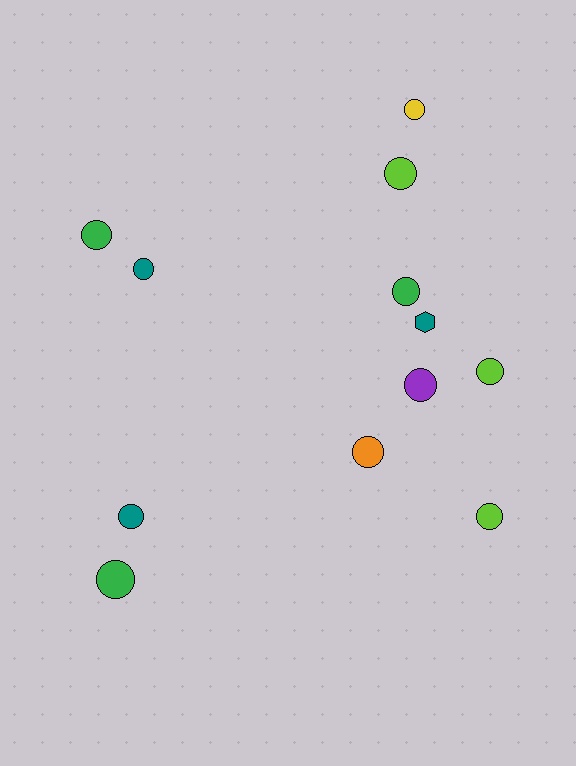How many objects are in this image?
There are 12 objects.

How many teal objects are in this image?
There are 3 teal objects.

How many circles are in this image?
There are 11 circles.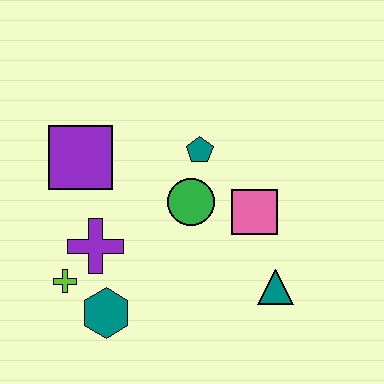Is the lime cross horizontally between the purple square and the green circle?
No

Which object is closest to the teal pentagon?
The green circle is closest to the teal pentagon.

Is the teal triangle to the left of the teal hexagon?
No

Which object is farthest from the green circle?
The lime cross is farthest from the green circle.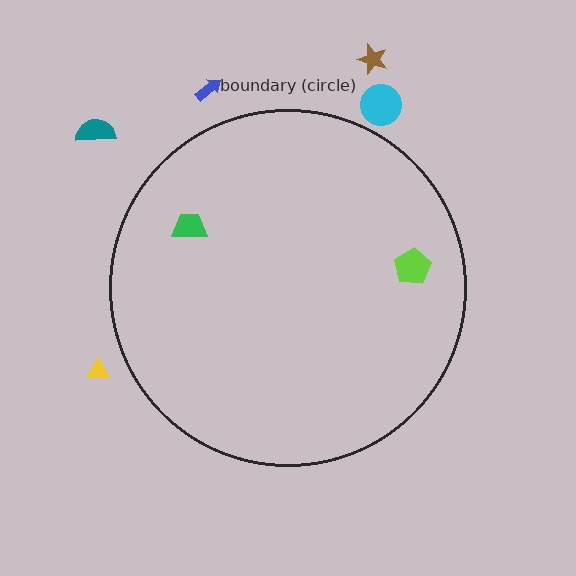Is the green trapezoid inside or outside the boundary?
Inside.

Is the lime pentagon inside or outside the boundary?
Inside.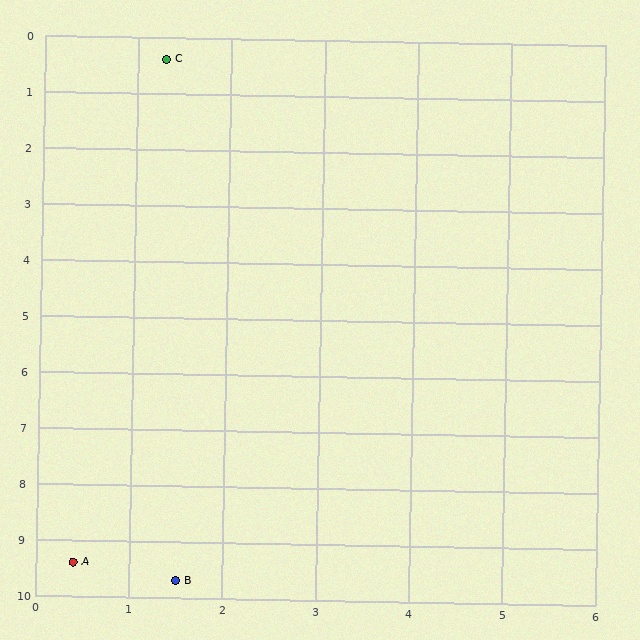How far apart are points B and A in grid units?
Points B and A are about 1.1 grid units apart.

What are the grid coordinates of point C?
Point C is at approximately (1.3, 0.4).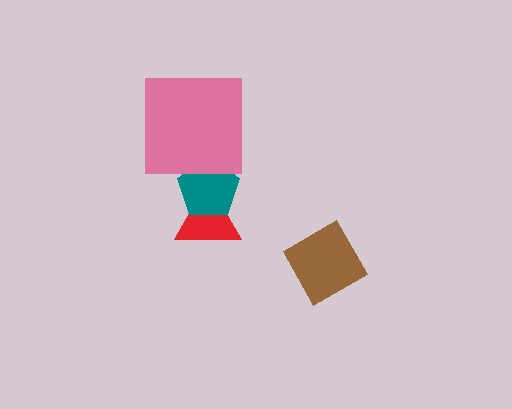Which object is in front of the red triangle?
The teal pentagon is in front of the red triangle.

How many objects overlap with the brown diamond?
0 objects overlap with the brown diamond.